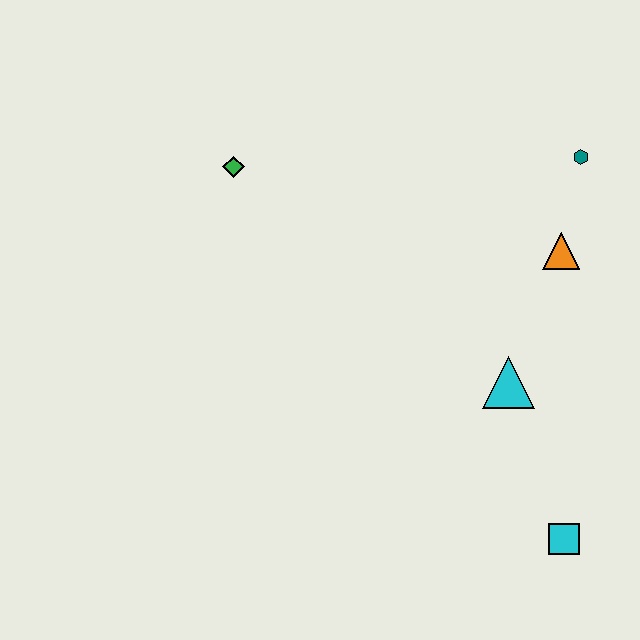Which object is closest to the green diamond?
The orange triangle is closest to the green diamond.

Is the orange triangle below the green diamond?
Yes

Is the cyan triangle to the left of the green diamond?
No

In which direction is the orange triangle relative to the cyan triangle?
The orange triangle is above the cyan triangle.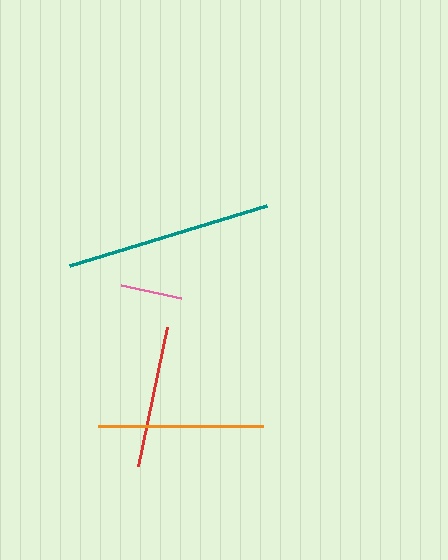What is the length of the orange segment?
The orange segment is approximately 166 pixels long.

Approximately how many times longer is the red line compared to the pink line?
The red line is approximately 2.3 times the length of the pink line.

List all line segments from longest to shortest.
From longest to shortest: teal, orange, red, pink.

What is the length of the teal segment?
The teal segment is approximately 207 pixels long.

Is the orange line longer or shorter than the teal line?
The teal line is longer than the orange line.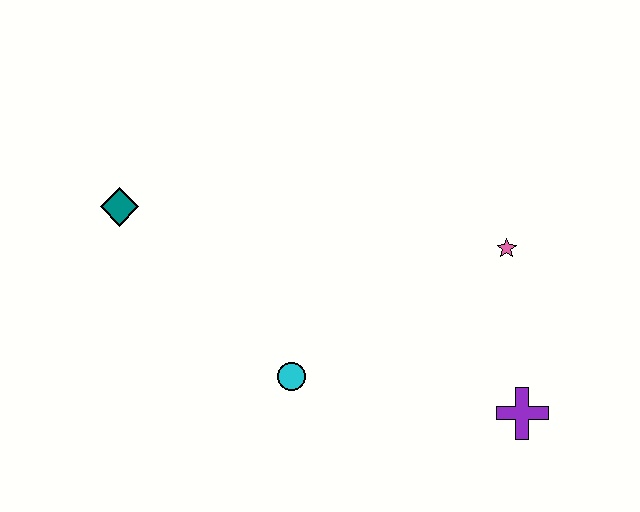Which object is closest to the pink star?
The purple cross is closest to the pink star.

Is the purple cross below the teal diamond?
Yes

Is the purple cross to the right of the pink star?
Yes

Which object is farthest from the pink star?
The teal diamond is farthest from the pink star.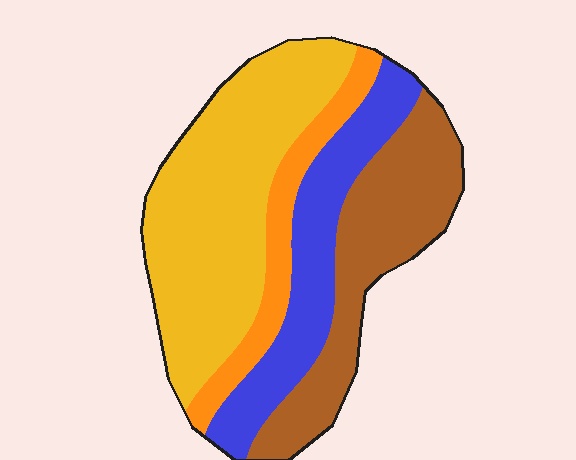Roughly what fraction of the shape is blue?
Blue covers 21% of the shape.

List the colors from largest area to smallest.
From largest to smallest: yellow, brown, blue, orange.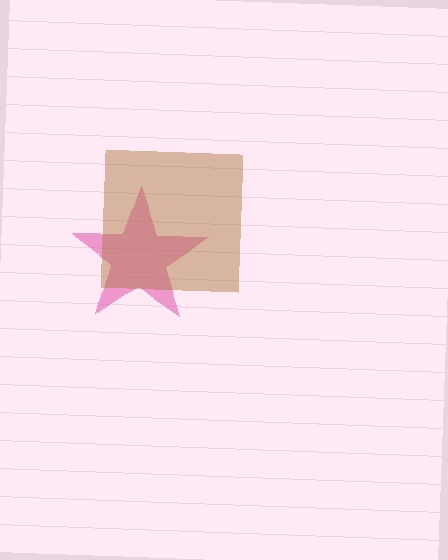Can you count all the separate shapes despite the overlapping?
Yes, there are 2 separate shapes.